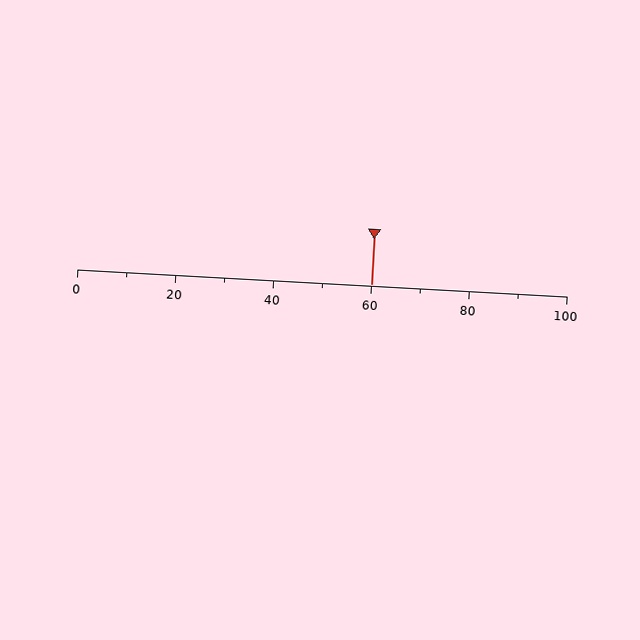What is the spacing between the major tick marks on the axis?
The major ticks are spaced 20 apart.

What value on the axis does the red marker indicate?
The marker indicates approximately 60.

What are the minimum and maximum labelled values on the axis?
The axis runs from 0 to 100.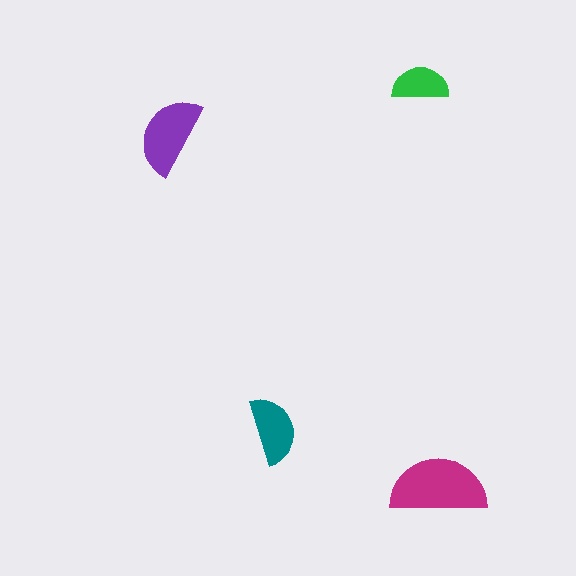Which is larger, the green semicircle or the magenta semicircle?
The magenta one.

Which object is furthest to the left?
The purple semicircle is leftmost.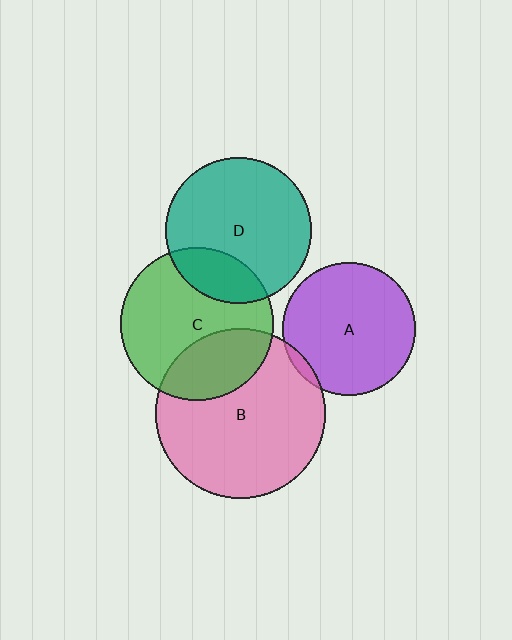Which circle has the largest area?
Circle B (pink).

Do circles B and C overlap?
Yes.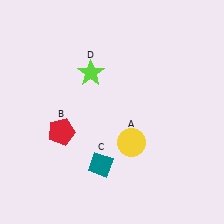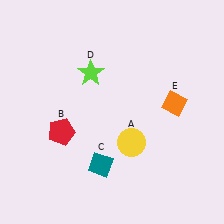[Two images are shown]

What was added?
An orange diamond (E) was added in Image 2.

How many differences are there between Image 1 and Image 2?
There is 1 difference between the two images.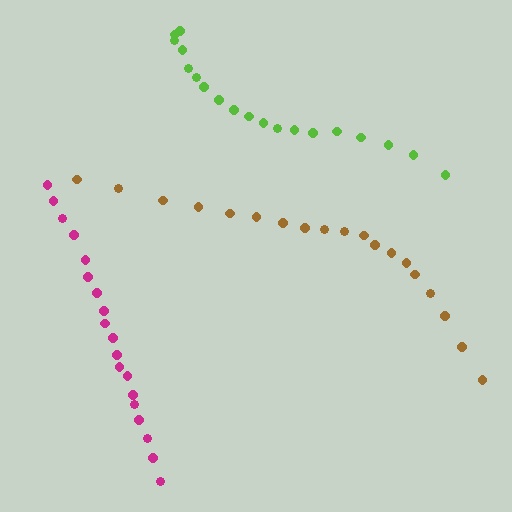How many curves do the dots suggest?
There are 3 distinct paths.